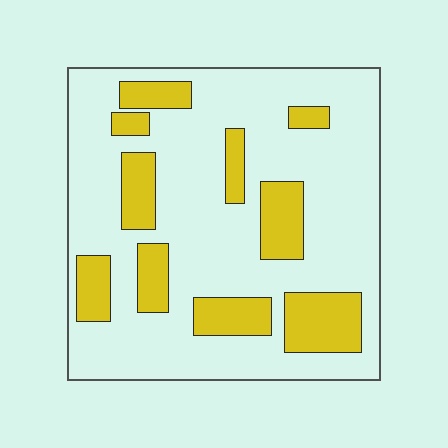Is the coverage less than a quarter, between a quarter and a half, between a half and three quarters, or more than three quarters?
Less than a quarter.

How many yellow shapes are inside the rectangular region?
10.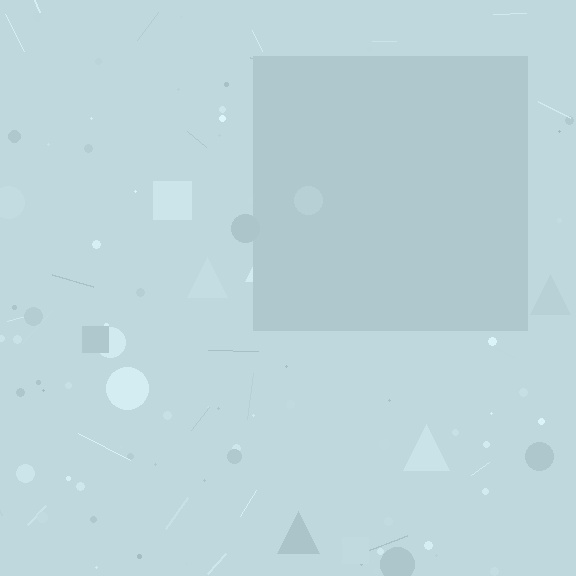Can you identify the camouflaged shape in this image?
The camouflaged shape is a square.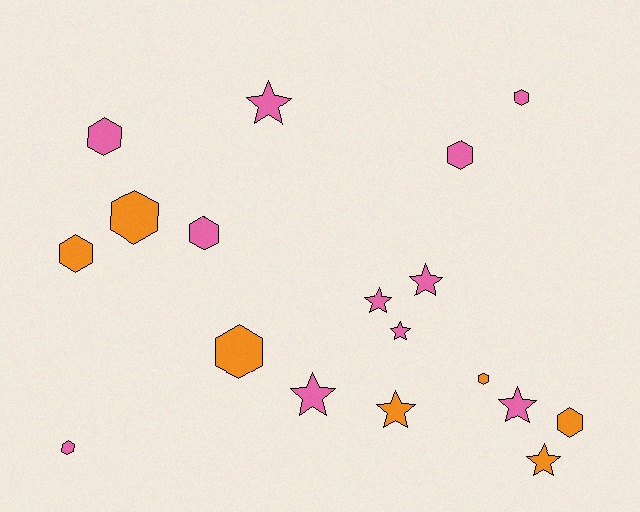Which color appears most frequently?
Pink, with 11 objects.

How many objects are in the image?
There are 18 objects.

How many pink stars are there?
There are 6 pink stars.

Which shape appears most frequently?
Hexagon, with 10 objects.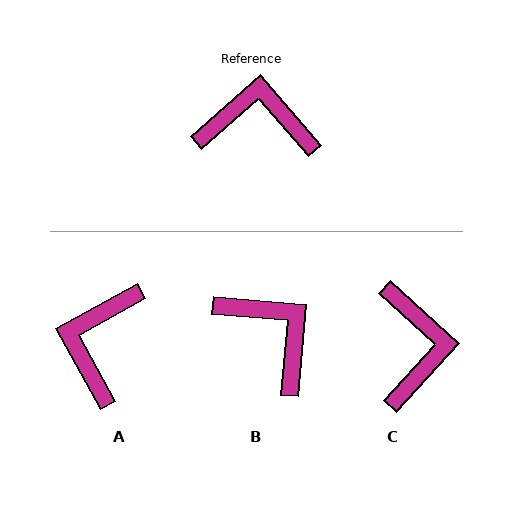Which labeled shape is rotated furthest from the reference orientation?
C, about 84 degrees away.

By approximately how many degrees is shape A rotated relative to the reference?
Approximately 77 degrees counter-clockwise.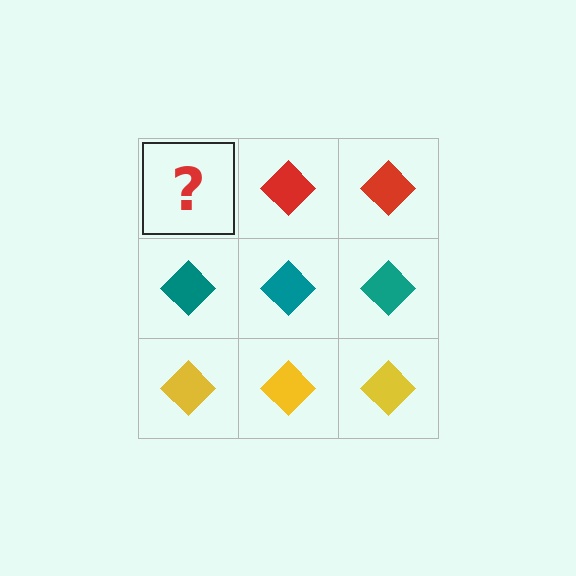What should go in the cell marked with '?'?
The missing cell should contain a red diamond.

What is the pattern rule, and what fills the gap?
The rule is that each row has a consistent color. The gap should be filled with a red diamond.